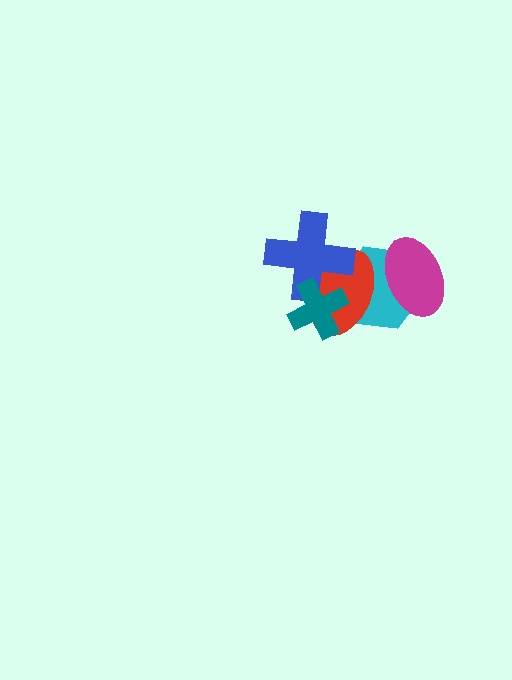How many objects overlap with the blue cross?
3 objects overlap with the blue cross.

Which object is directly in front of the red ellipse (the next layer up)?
The blue cross is directly in front of the red ellipse.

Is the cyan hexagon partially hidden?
Yes, it is partially covered by another shape.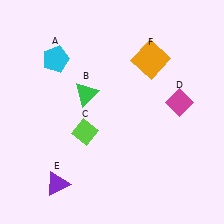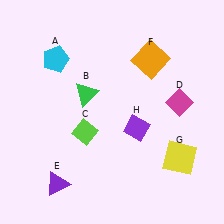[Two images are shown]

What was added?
A yellow square (G), a purple diamond (H) were added in Image 2.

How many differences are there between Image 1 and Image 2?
There are 2 differences between the two images.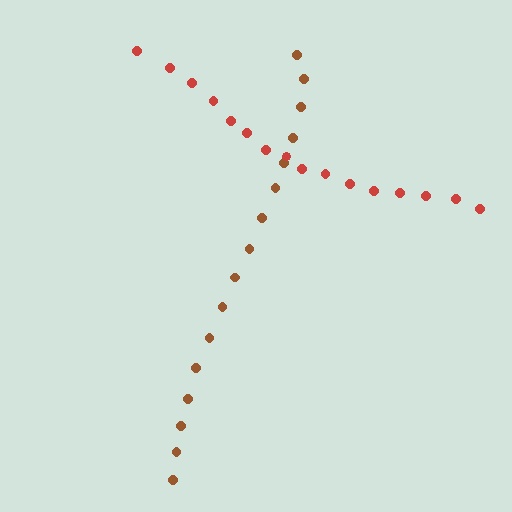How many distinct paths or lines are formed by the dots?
There are 2 distinct paths.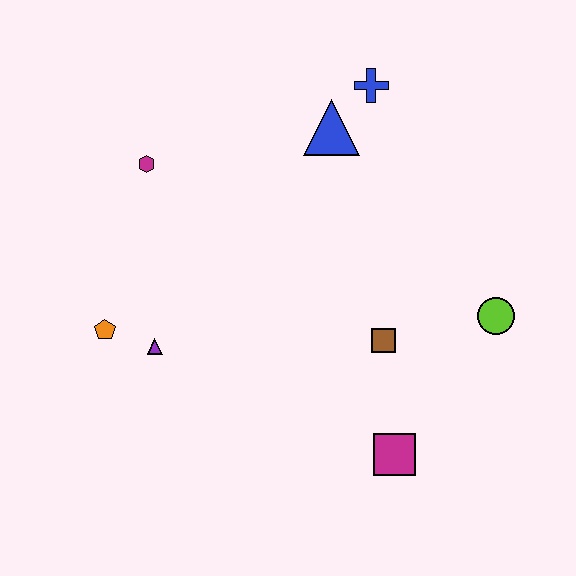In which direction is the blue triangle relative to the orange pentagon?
The blue triangle is to the right of the orange pentagon.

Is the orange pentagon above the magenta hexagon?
No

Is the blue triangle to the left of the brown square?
Yes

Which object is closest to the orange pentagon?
The purple triangle is closest to the orange pentagon.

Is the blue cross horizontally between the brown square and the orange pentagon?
Yes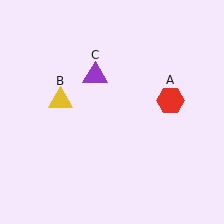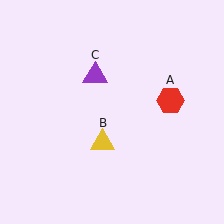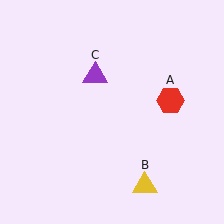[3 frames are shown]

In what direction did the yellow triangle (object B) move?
The yellow triangle (object B) moved down and to the right.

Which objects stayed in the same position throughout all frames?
Red hexagon (object A) and purple triangle (object C) remained stationary.